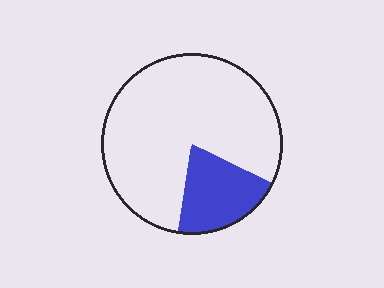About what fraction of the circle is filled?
About one fifth (1/5).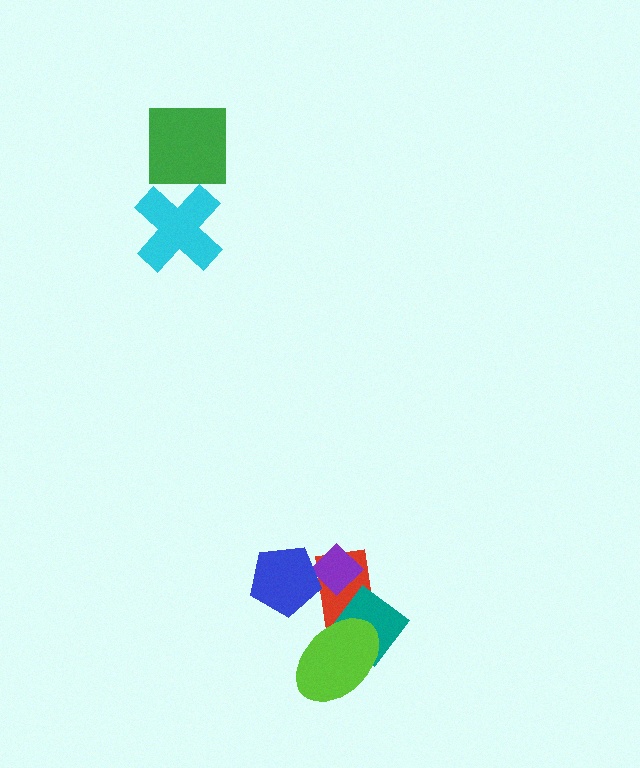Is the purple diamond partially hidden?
Yes, it is partially covered by another shape.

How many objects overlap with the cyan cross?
0 objects overlap with the cyan cross.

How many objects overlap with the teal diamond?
2 objects overlap with the teal diamond.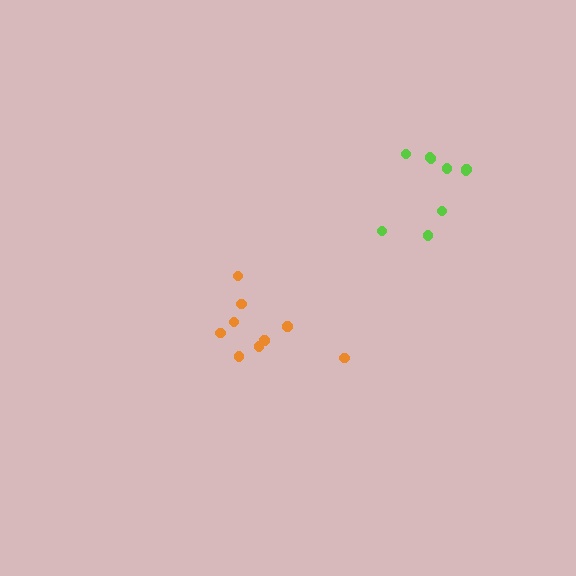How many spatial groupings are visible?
There are 2 spatial groupings.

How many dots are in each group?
Group 1: 9 dots, Group 2: 9 dots (18 total).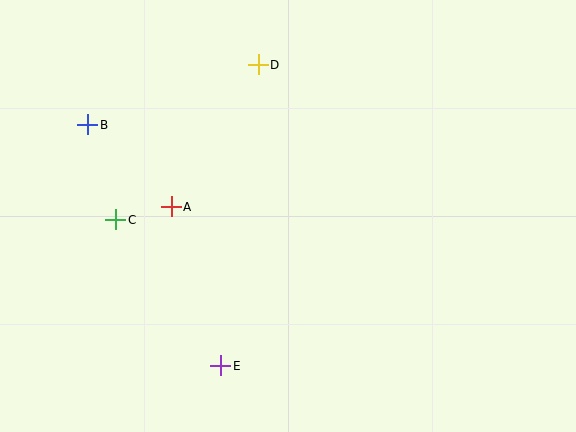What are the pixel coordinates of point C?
Point C is at (116, 220).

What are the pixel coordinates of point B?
Point B is at (88, 125).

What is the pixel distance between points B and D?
The distance between B and D is 180 pixels.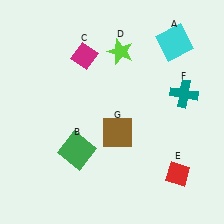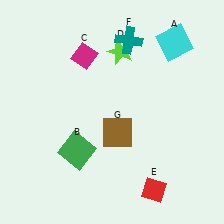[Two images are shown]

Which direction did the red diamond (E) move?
The red diamond (E) moved left.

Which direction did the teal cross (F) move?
The teal cross (F) moved left.